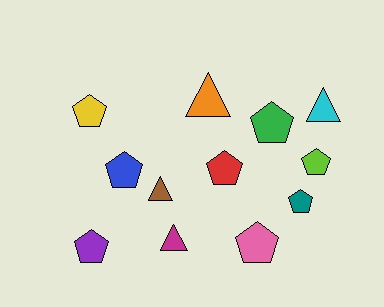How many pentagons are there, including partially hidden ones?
There are 8 pentagons.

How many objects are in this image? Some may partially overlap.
There are 12 objects.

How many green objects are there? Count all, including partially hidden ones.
There is 1 green object.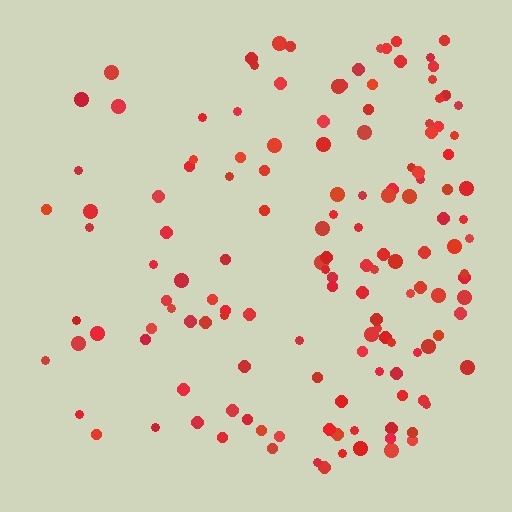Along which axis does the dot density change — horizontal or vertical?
Horizontal.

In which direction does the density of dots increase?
From left to right, with the right side densest.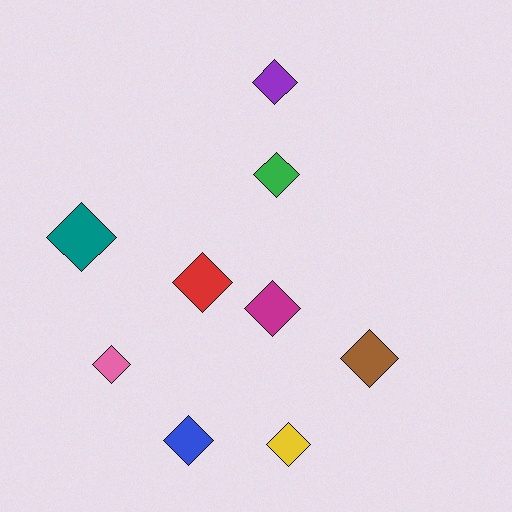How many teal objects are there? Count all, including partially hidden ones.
There is 1 teal object.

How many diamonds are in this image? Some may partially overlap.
There are 9 diamonds.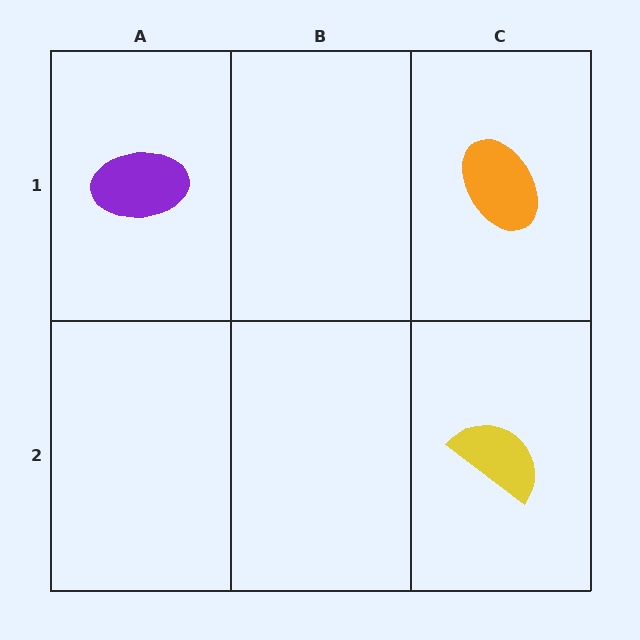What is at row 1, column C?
An orange ellipse.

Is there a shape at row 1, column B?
No, that cell is empty.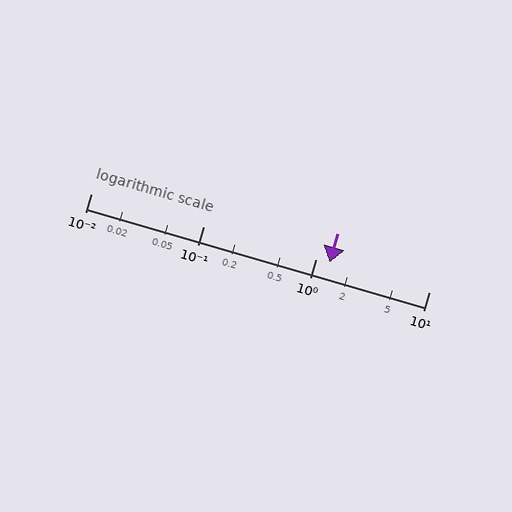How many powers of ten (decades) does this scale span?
The scale spans 3 decades, from 0.01 to 10.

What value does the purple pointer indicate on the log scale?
The pointer indicates approximately 1.3.